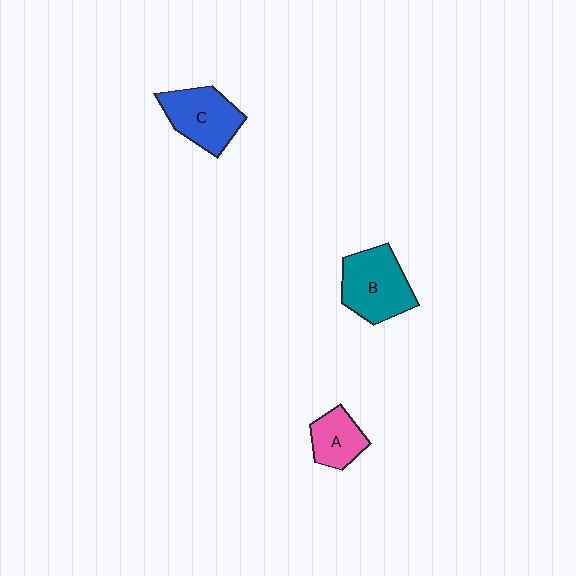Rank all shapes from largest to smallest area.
From largest to smallest: B (teal), C (blue), A (pink).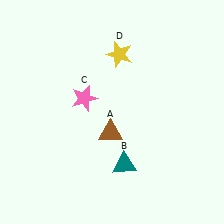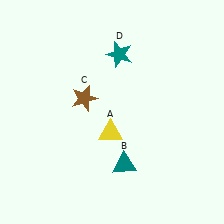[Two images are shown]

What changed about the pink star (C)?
In Image 1, C is pink. In Image 2, it changed to brown.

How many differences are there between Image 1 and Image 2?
There are 3 differences between the two images.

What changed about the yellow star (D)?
In Image 1, D is yellow. In Image 2, it changed to teal.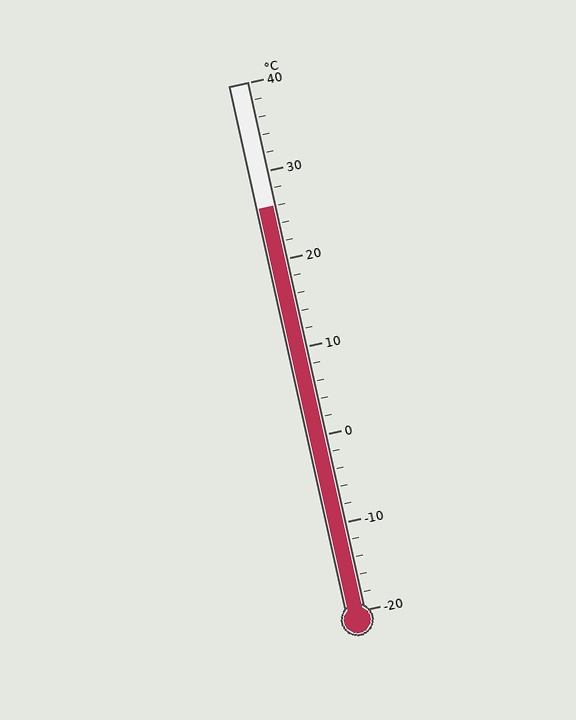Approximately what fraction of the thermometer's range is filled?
The thermometer is filled to approximately 75% of its range.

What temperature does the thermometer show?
The thermometer shows approximately 26°C.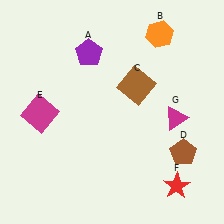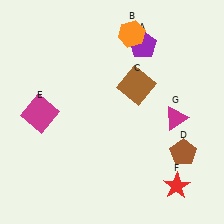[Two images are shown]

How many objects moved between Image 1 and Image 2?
2 objects moved between the two images.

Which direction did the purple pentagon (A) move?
The purple pentagon (A) moved right.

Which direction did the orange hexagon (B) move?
The orange hexagon (B) moved left.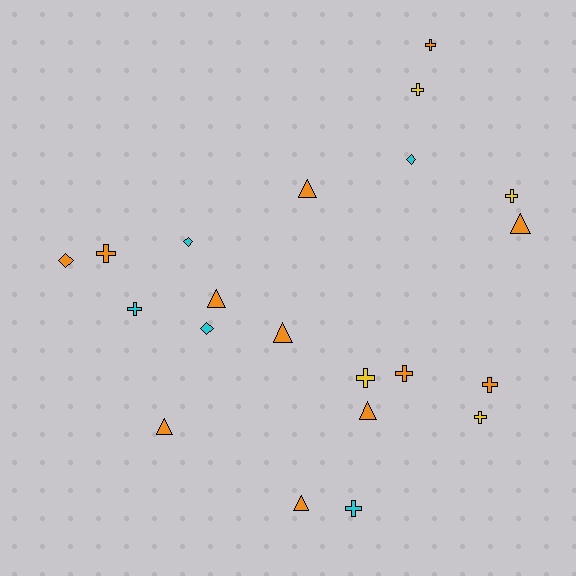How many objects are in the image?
There are 21 objects.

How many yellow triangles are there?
There are no yellow triangles.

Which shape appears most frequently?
Cross, with 10 objects.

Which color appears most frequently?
Orange, with 12 objects.